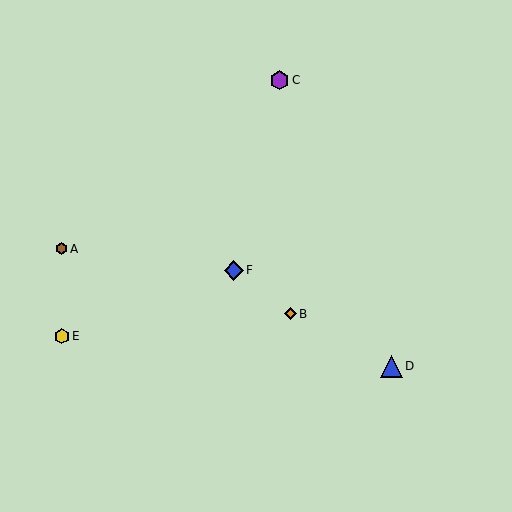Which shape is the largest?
The blue triangle (labeled D) is the largest.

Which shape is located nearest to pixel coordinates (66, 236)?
The brown hexagon (labeled A) at (61, 249) is nearest to that location.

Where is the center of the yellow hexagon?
The center of the yellow hexagon is at (62, 336).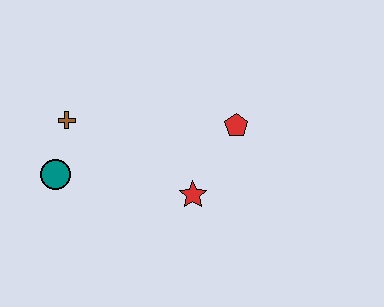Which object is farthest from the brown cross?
The red pentagon is farthest from the brown cross.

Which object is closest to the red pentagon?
The red star is closest to the red pentagon.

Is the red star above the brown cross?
No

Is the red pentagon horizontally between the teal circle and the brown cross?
No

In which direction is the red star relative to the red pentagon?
The red star is below the red pentagon.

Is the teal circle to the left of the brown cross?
Yes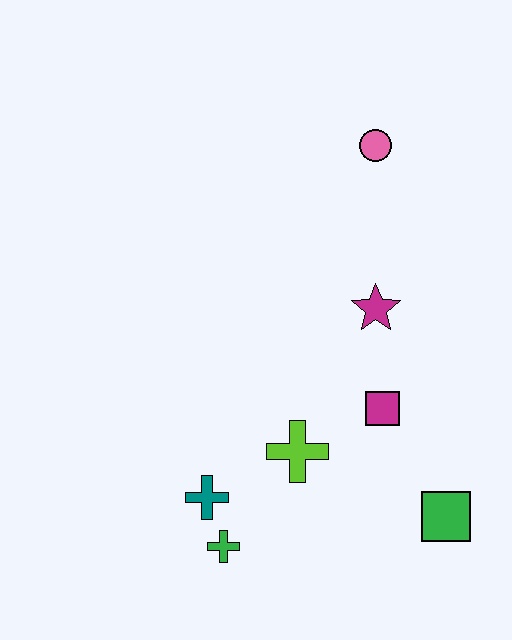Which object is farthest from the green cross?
The pink circle is farthest from the green cross.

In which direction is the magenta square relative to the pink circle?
The magenta square is below the pink circle.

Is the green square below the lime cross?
Yes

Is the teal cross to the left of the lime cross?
Yes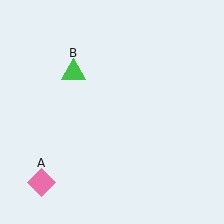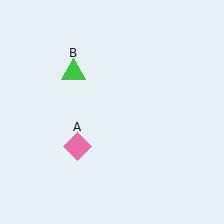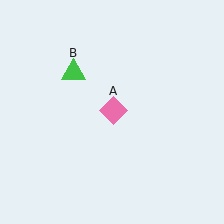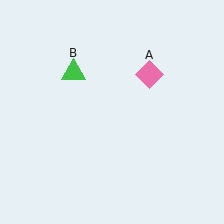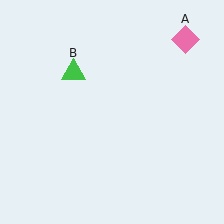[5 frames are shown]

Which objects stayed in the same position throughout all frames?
Green triangle (object B) remained stationary.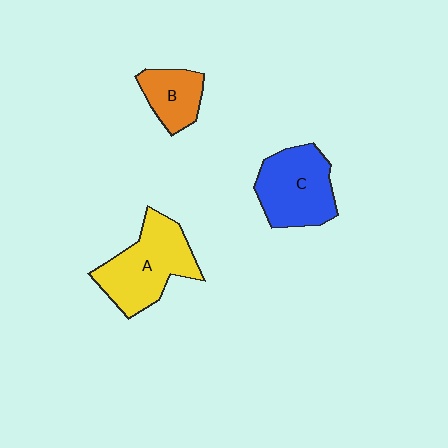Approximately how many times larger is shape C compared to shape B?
Approximately 1.7 times.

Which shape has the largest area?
Shape A (yellow).